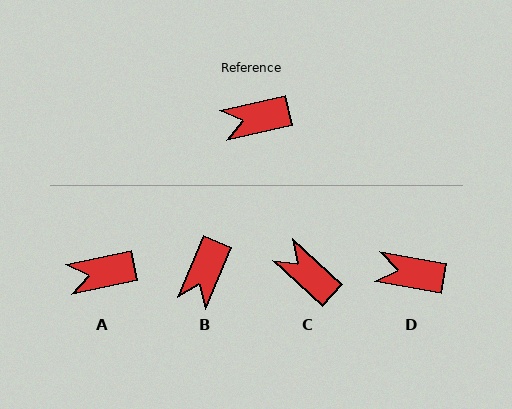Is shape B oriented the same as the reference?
No, it is off by about 55 degrees.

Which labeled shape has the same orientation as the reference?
A.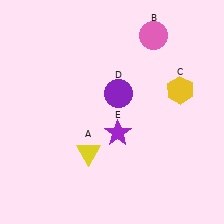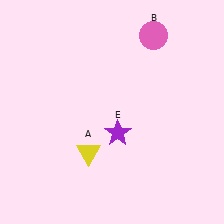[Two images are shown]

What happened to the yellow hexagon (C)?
The yellow hexagon (C) was removed in Image 2. It was in the top-right area of Image 1.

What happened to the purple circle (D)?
The purple circle (D) was removed in Image 2. It was in the top-right area of Image 1.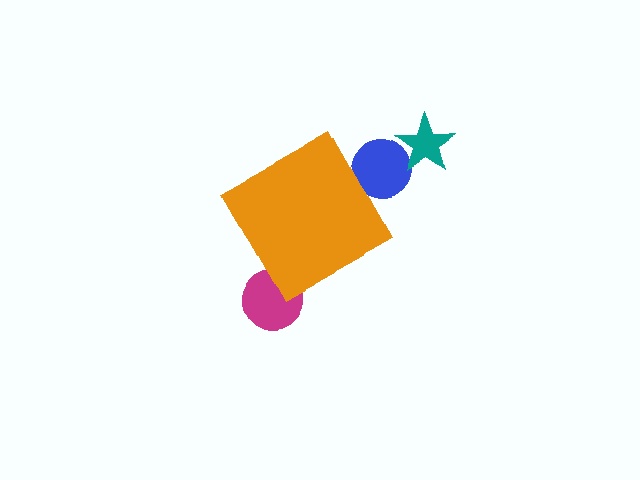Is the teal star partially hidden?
No, the teal star is fully visible.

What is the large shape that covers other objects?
An orange diamond.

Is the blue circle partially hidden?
Yes, the blue circle is partially hidden behind the orange diamond.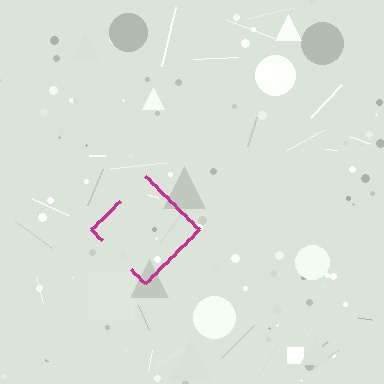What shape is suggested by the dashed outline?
The dashed outline suggests a diamond.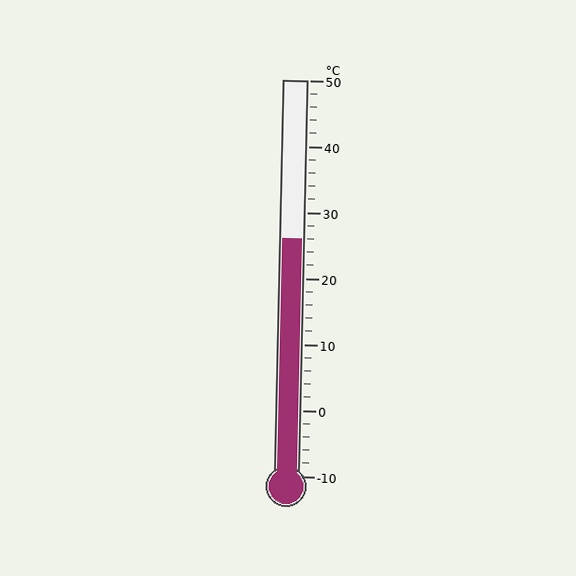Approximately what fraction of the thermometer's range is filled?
The thermometer is filled to approximately 60% of its range.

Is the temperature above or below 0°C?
The temperature is above 0°C.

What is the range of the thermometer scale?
The thermometer scale ranges from -10°C to 50°C.